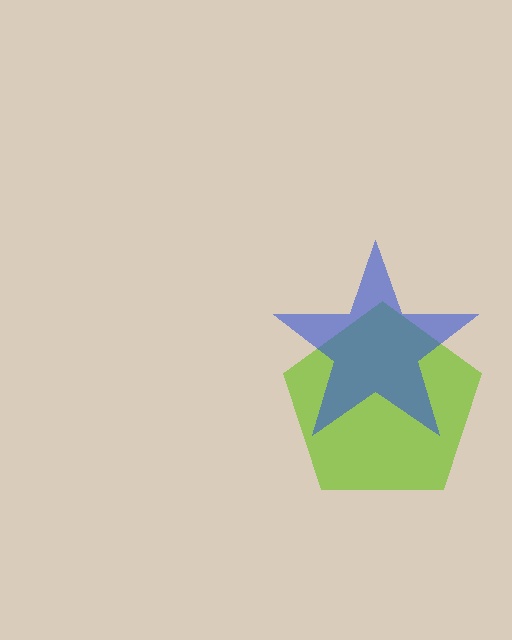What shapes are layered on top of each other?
The layered shapes are: a lime pentagon, a blue star.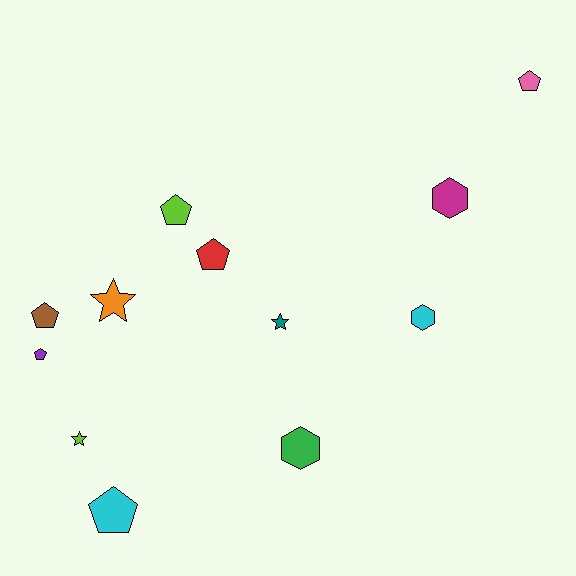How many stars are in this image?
There are 3 stars.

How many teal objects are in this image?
There is 1 teal object.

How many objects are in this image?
There are 12 objects.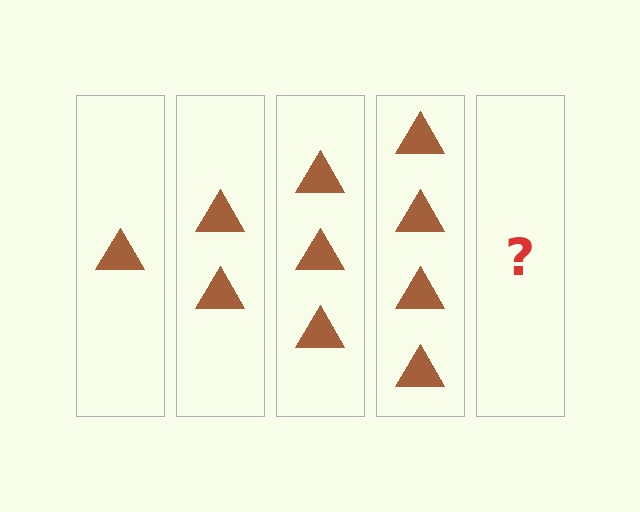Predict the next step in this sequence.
The next step is 5 triangles.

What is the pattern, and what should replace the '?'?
The pattern is that each step adds one more triangle. The '?' should be 5 triangles.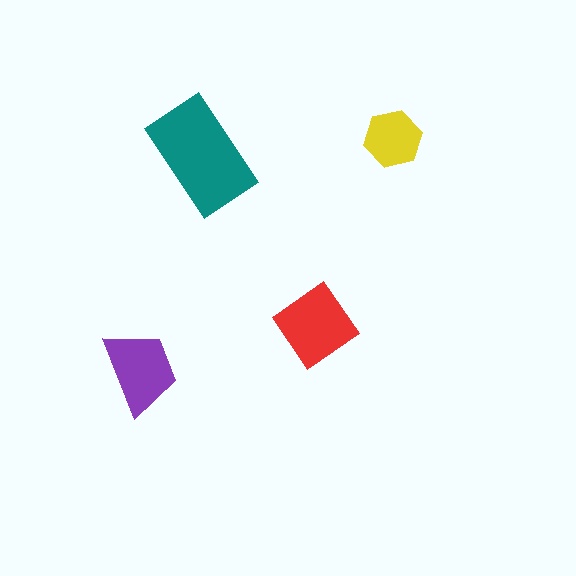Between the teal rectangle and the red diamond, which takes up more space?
The teal rectangle.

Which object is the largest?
The teal rectangle.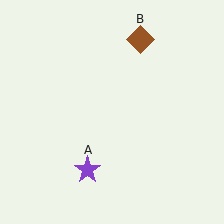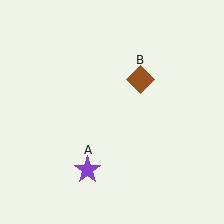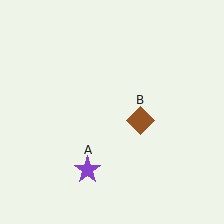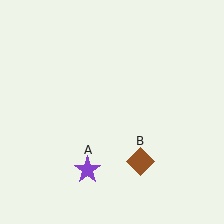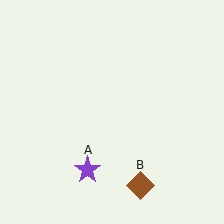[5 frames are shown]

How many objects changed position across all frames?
1 object changed position: brown diamond (object B).